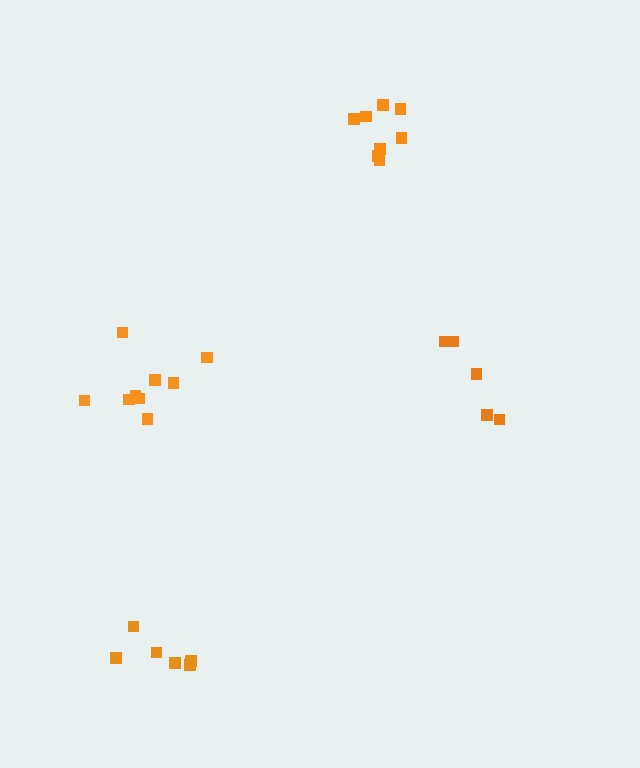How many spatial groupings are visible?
There are 4 spatial groupings.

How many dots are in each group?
Group 1: 8 dots, Group 2: 9 dots, Group 3: 5 dots, Group 4: 6 dots (28 total).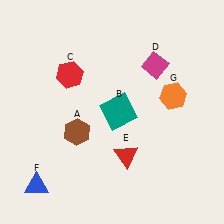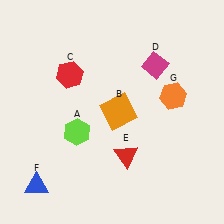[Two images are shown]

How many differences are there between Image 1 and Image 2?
There are 2 differences between the two images.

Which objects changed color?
A changed from brown to lime. B changed from teal to orange.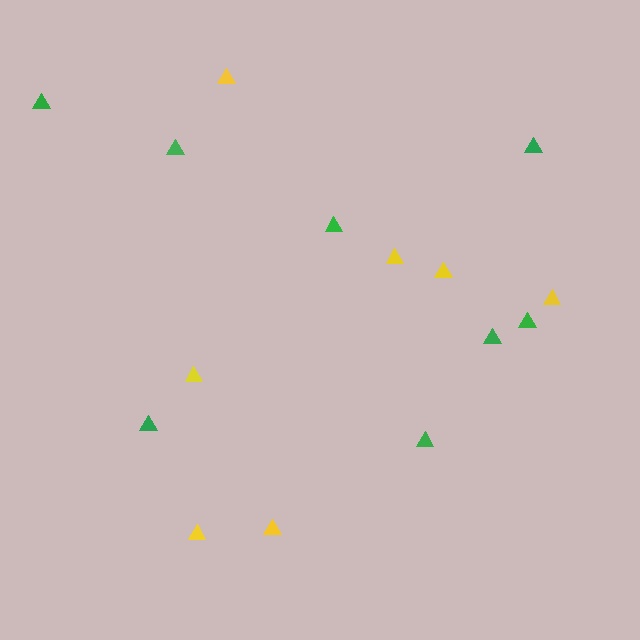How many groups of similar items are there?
There are 2 groups: one group of yellow triangles (7) and one group of green triangles (8).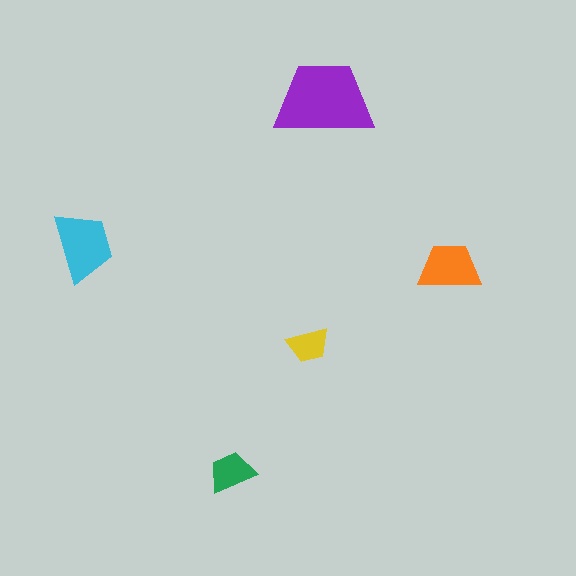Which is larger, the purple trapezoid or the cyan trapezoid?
The purple one.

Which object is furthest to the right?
The orange trapezoid is rightmost.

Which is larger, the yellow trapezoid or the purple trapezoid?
The purple one.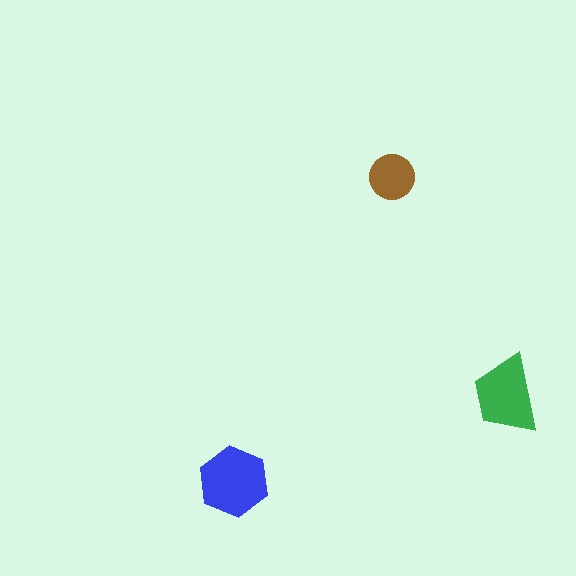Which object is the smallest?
The brown circle.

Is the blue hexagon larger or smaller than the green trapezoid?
Larger.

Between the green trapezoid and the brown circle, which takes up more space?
The green trapezoid.